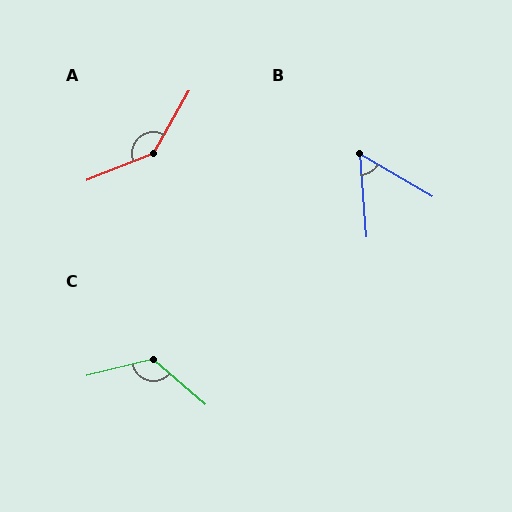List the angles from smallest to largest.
B (56°), C (125°), A (141°).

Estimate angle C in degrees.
Approximately 125 degrees.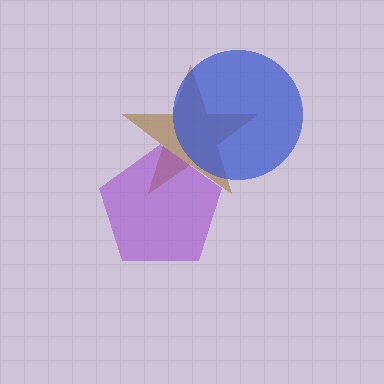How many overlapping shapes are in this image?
There are 3 overlapping shapes in the image.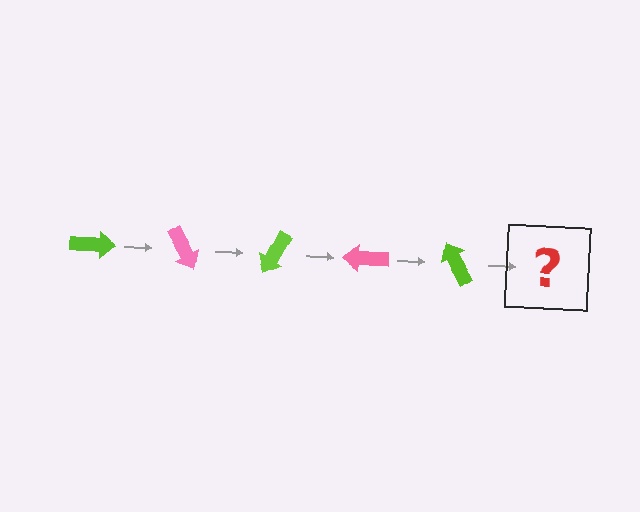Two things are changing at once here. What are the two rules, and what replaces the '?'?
The two rules are that it rotates 60 degrees each step and the color cycles through lime and pink. The '?' should be a pink arrow, rotated 300 degrees from the start.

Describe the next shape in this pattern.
It should be a pink arrow, rotated 300 degrees from the start.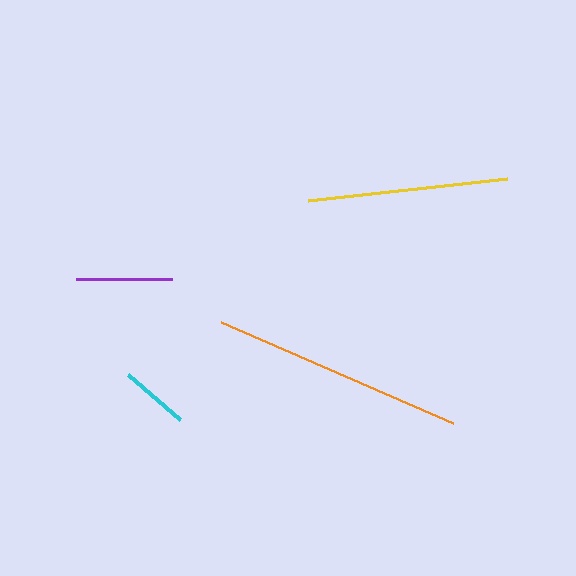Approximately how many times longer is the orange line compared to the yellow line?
The orange line is approximately 1.3 times the length of the yellow line.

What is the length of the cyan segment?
The cyan segment is approximately 69 pixels long.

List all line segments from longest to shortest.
From longest to shortest: orange, yellow, purple, cyan.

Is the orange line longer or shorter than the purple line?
The orange line is longer than the purple line.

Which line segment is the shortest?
The cyan line is the shortest at approximately 69 pixels.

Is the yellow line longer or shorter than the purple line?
The yellow line is longer than the purple line.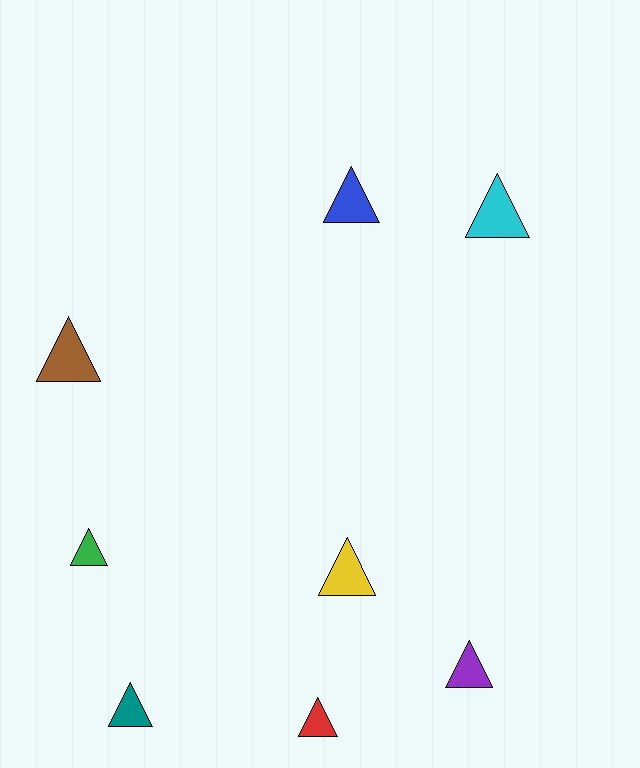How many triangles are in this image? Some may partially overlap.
There are 8 triangles.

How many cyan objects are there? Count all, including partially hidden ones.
There is 1 cyan object.